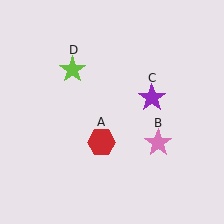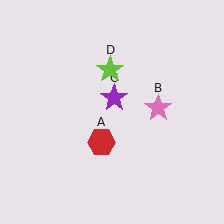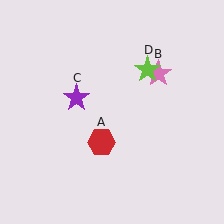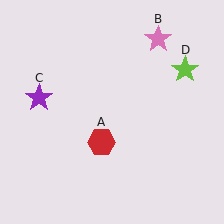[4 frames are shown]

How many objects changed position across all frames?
3 objects changed position: pink star (object B), purple star (object C), lime star (object D).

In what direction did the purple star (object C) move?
The purple star (object C) moved left.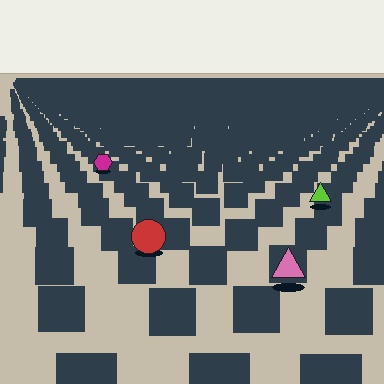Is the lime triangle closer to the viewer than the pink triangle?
No. The pink triangle is closer — you can tell from the texture gradient: the ground texture is coarser near it.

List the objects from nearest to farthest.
From nearest to farthest: the pink triangle, the red circle, the lime triangle, the magenta hexagon.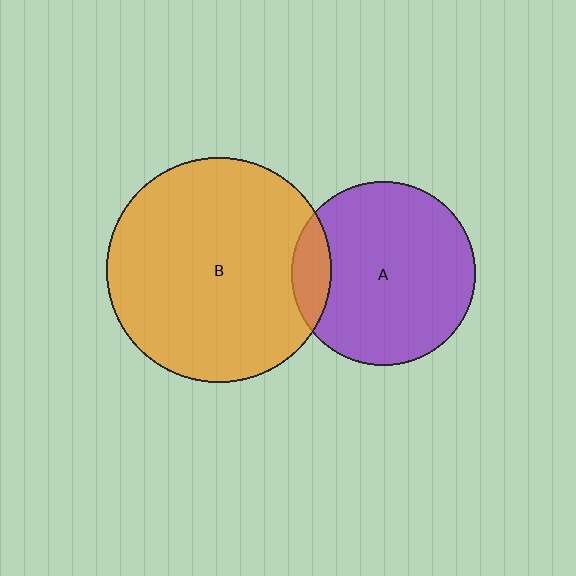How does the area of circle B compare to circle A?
Approximately 1.5 times.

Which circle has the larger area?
Circle B (orange).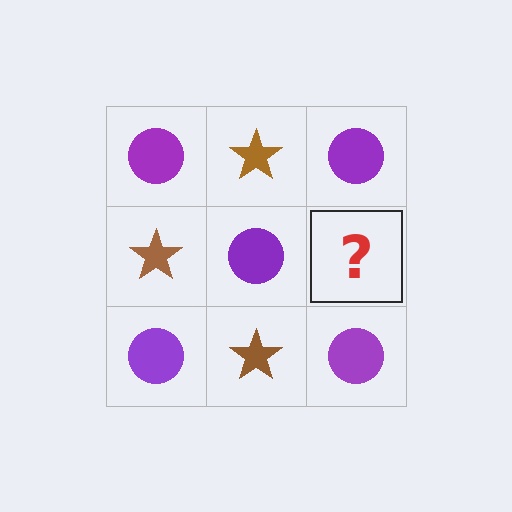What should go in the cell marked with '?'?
The missing cell should contain a brown star.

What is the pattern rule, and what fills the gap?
The rule is that it alternates purple circle and brown star in a checkerboard pattern. The gap should be filled with a brown star.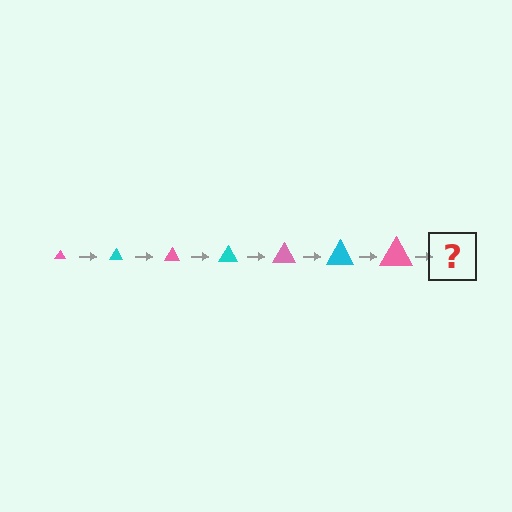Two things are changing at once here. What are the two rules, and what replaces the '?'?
The two rules are that the triangle grows larger each step and the color cycles through pink and cyan. The '?' should be a cyan triangle, larger than the previous one.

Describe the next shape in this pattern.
It should be a cyan triangle, larger than the previous one.